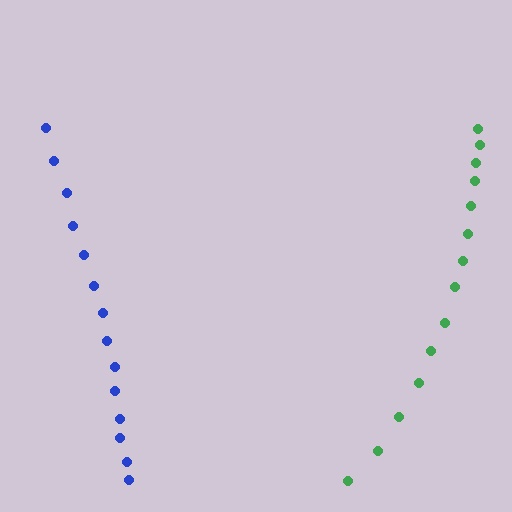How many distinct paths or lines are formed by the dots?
There are 2 distinct paths.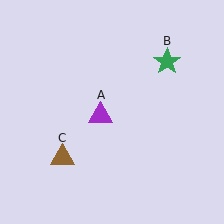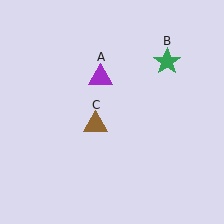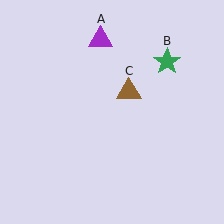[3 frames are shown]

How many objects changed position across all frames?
2 objects changed position: purple triangle (object A), brown triangle (object C).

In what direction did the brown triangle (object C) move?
The brown triangle (object C) moved up and to the right.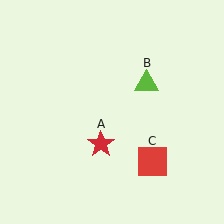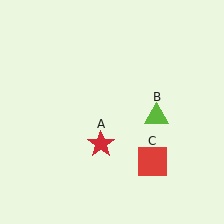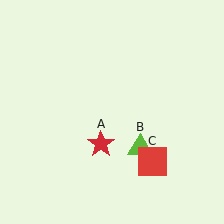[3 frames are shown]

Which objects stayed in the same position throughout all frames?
Red star (object A) and red square (object C) remained stationary.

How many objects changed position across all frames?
1 object changed position: lime triangle (object B).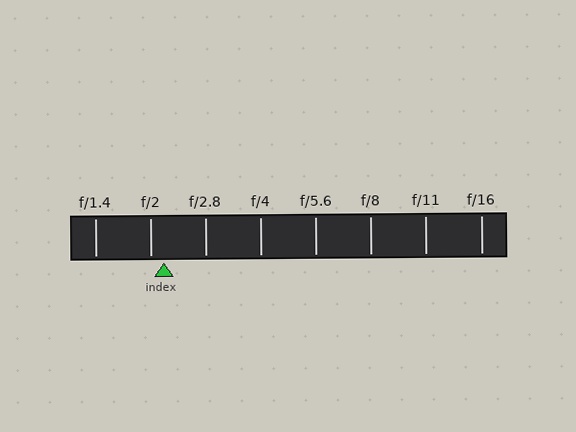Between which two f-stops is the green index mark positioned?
The index mark is between f/2 and f/2.8.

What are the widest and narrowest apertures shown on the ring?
The widest aperture shown is f/1.4 and the narrowest is f/16.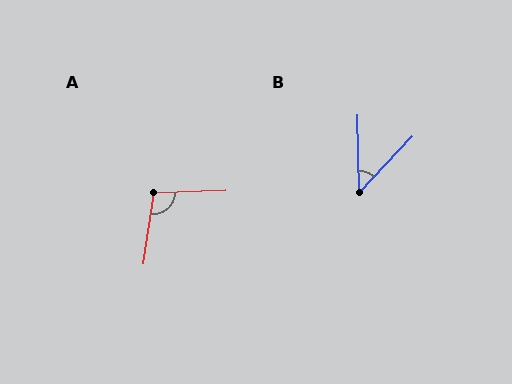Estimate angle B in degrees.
Approximately 45 degrees.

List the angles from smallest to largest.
B (45°), A (100°).